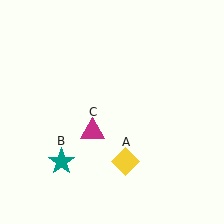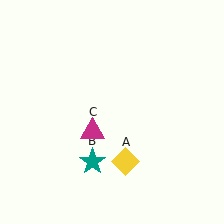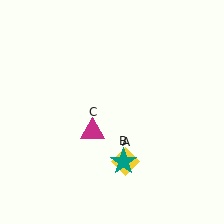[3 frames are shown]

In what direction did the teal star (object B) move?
The teal star (object B) moved right.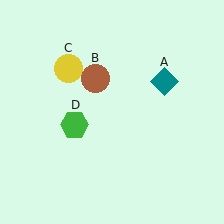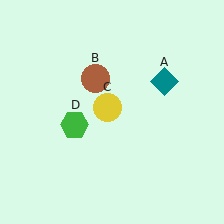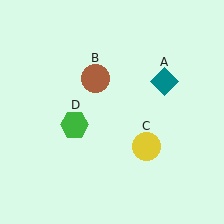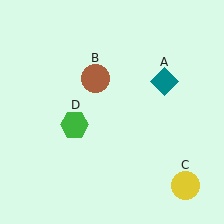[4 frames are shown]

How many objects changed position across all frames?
1 object changed position: yellow circle (object C).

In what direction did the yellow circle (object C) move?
The yellow circle (object C) moved down and to the right.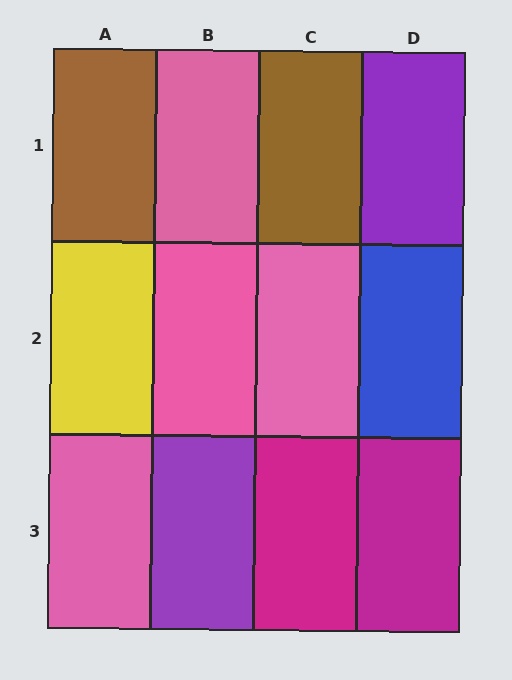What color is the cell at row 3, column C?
Magenta.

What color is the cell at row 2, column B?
Pink.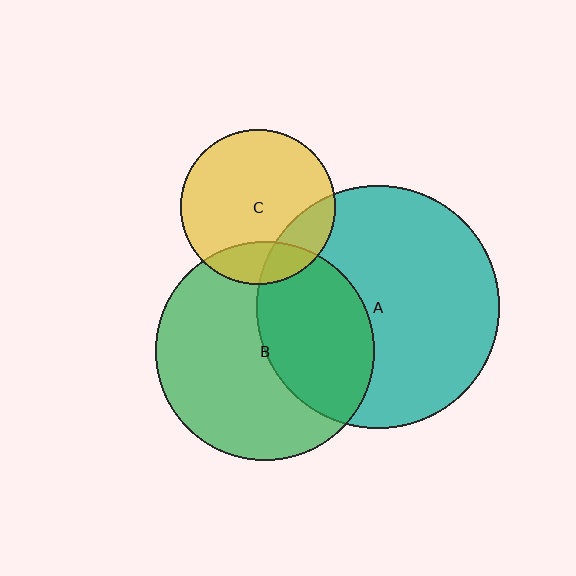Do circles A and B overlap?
Yes.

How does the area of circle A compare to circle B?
Approximately 1.2 times.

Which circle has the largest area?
Circle A (teal).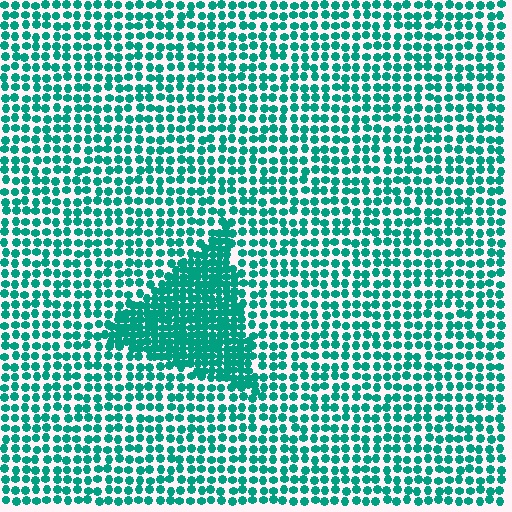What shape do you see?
I see a triangle.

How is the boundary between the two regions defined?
The boundary is defined by a change in element density (approximately 2.1x ratio). All elements are the same color, size, and shape.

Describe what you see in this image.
The image contains small teal elements arranged at two different densities. A triangle-shaped region is visible where the elements are more densely packed than the surrounding area.